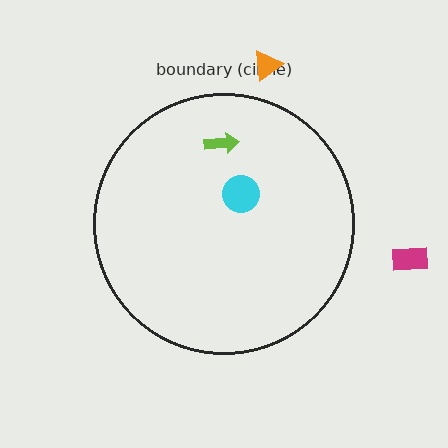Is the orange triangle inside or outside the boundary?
Outside.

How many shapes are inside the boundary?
2 inside, 2 outside.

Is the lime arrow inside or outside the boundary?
Inside.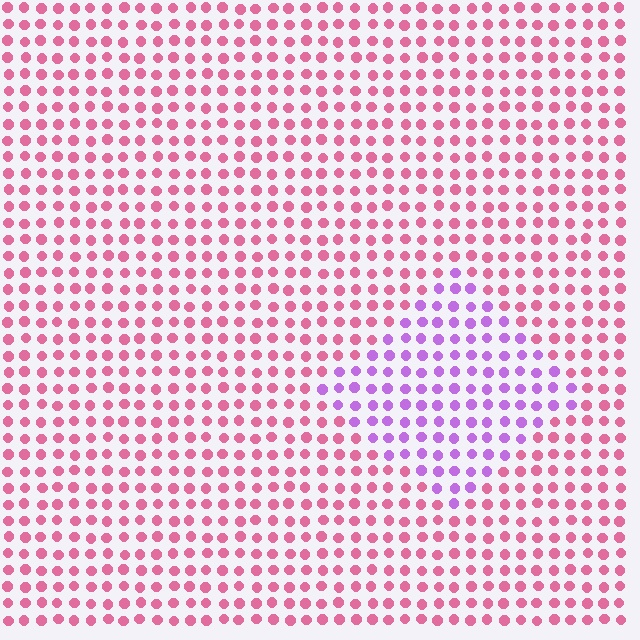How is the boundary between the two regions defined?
The boundary is defined purely by a slight shift in hue (about 52 degrees). Spacing, size, and orientation are identical on both sides.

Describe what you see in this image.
The image is filled with small pink elements in a uniform arrangement. A diamond-shaped region is visible where the elements are tinted to a slightly different hue, forming a subtle color boundary.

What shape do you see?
I see a diamond.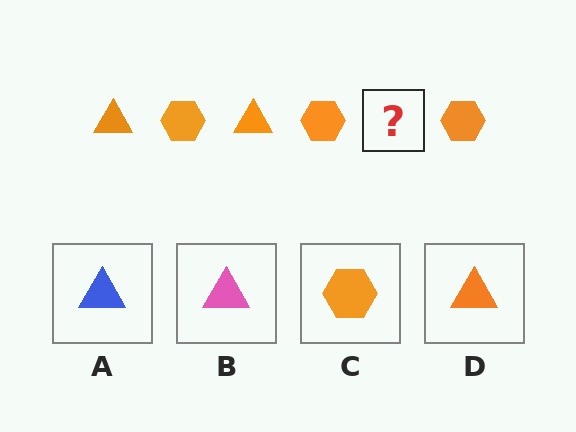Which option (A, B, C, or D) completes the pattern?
D.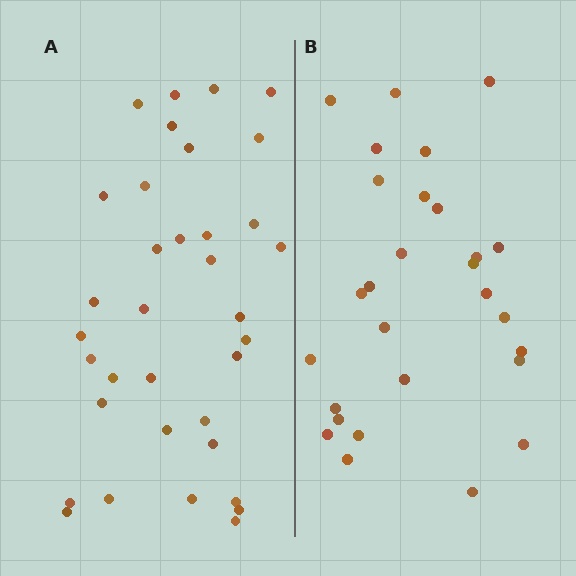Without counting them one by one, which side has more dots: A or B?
Region A (the left region) has more dots.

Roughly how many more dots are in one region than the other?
Region A has roughly 8 or so more dots than region B.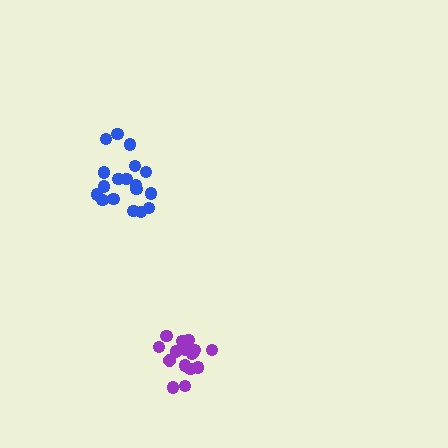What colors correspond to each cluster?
The clusters are colored: purple, blue.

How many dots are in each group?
Group 1: 17 dots, Group 2: 18 dots (35 total).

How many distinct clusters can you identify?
There are 2 distinct clusters.